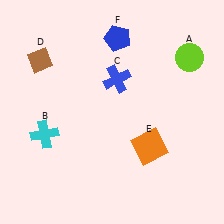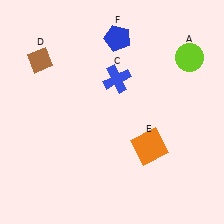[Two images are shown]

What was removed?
The cyan cross (B) was removed in Image 2.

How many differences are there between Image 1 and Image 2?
There is 1 difference between the two images.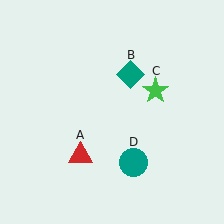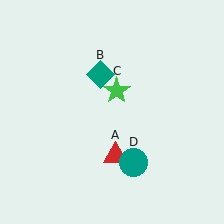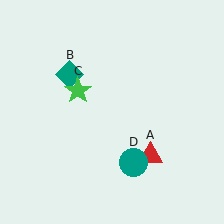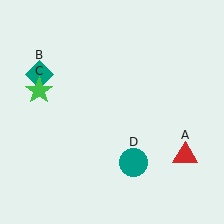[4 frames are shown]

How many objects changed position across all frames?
3 objects changed position: red triangle (object A), teal diamond (object B), green star (object C).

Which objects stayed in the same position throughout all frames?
Teal circle (object D) remained stationary.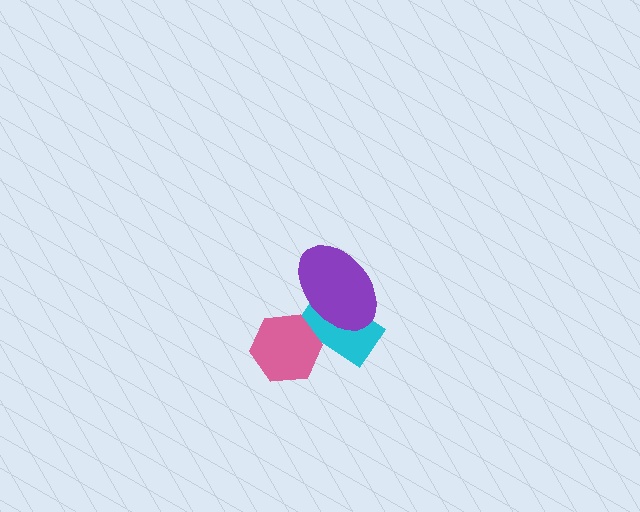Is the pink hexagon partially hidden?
No, no other shape covers it.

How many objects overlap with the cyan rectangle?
2 objects overlap with the cyan rectangle.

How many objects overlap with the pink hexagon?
1 object overlaps with the pink hexagon.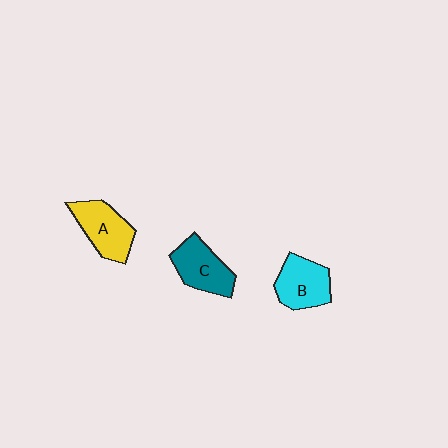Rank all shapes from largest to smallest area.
From largest to smallest: A (yellow), B (cyan), C (teal).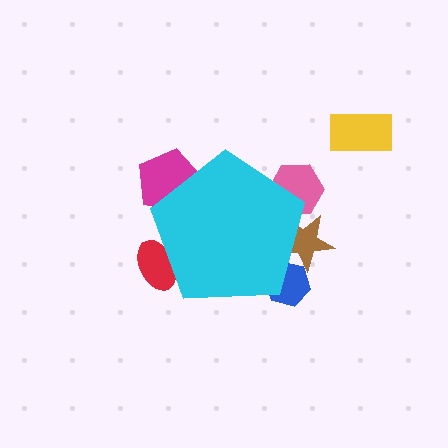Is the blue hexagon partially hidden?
Yes, the blue hexagon is partially hidden behind the cyan pentagon.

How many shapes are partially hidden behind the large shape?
5 shapes are partially hidden.